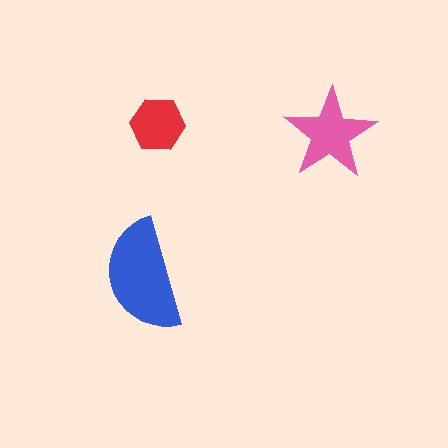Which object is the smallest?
The red hexagon.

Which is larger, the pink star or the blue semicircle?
The blue semicircle.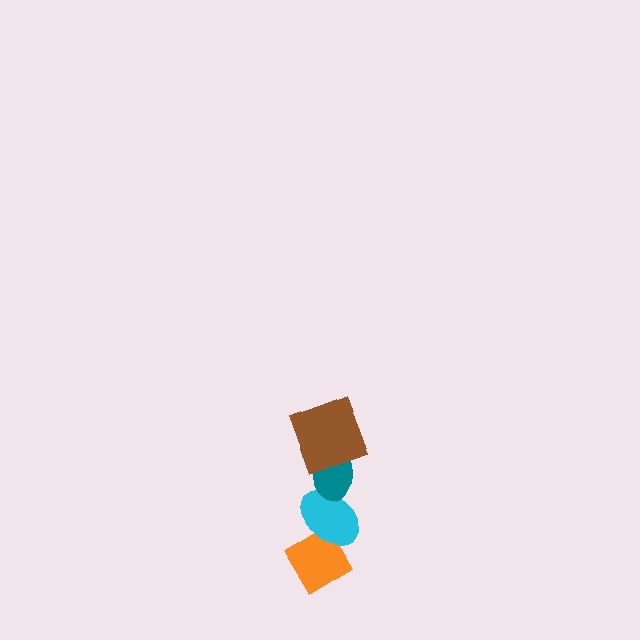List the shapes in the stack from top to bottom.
From top to bottom: the brown square, the teal ellipse, the cyan ellipse, the orange diamond.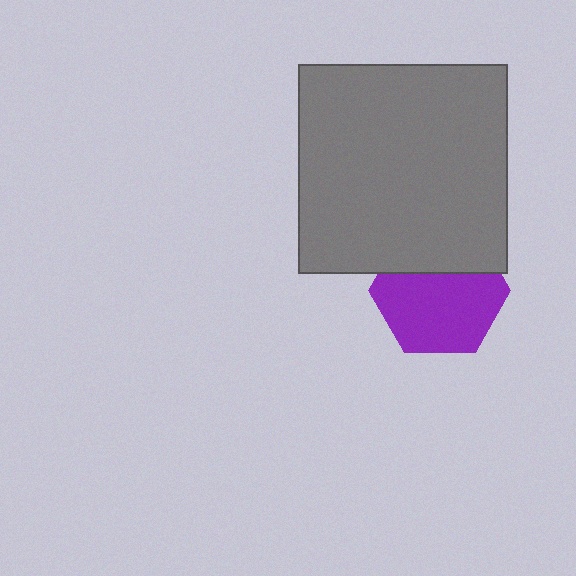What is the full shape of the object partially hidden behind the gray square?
The partially hidden object is a purple hexagon.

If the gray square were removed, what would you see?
You would see the complete purple hexagon.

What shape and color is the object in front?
The object in front is a gray square.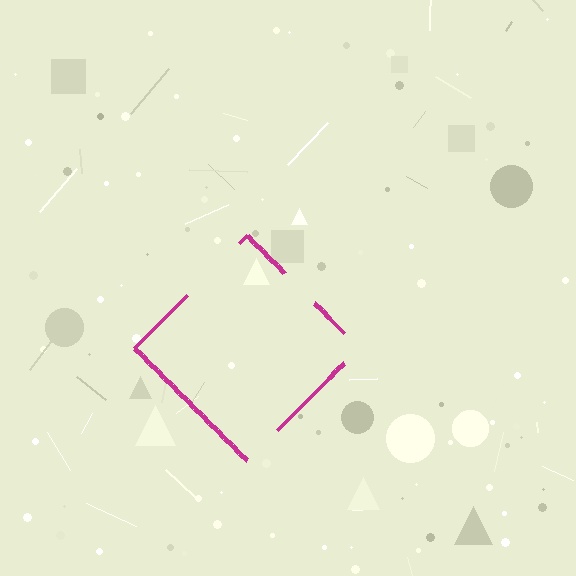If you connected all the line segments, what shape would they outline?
They would outline a diamond.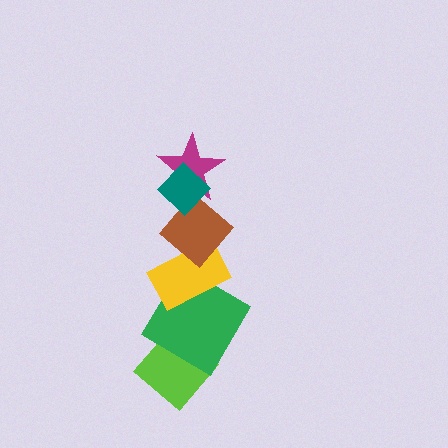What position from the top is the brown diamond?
The brown diamond is 3rd from the top.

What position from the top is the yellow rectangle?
The yellow rectangle is 4th from the top.